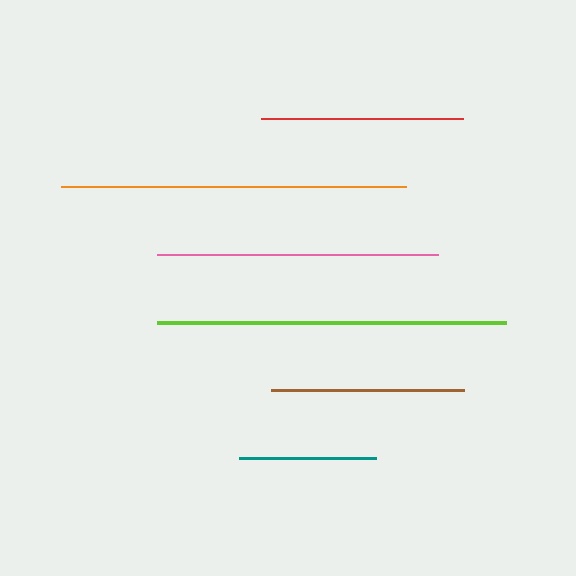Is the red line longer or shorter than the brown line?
The red line is longer than the brown line.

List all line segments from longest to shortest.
From longest to shortest: lime, orange, pink, red, brown, teal.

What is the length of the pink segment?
The pink segment is approximately 282 pixels long.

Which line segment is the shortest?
The teal line is the shortest at approximately 136 pixels.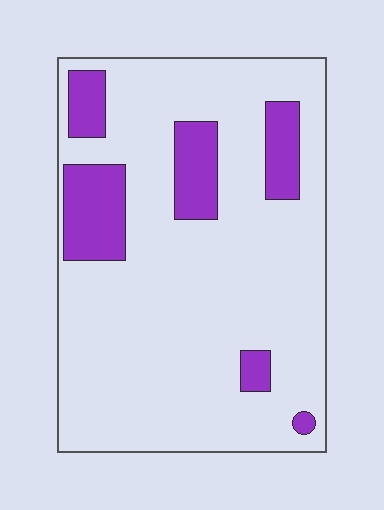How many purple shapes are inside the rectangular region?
6.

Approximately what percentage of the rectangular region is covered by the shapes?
Approximately 15%.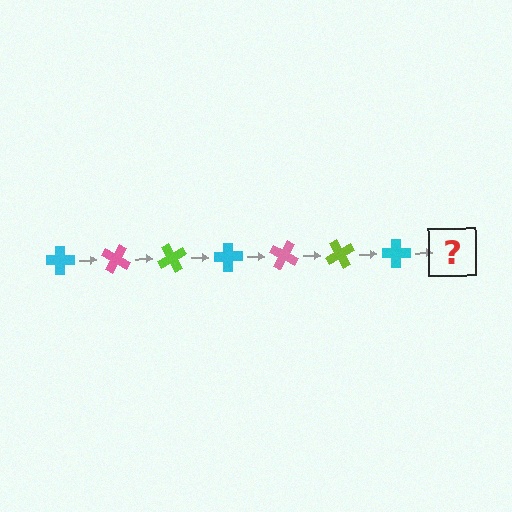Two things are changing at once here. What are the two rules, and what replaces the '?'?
The two rules are that it rotates 30 degrees each step and the color cycles through cyan, pink, and lime. The '?' should be a pink cross, rotated 210 degrees from the start.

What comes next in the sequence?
The next element should be a pink cross, rotated 210 degrees from the start.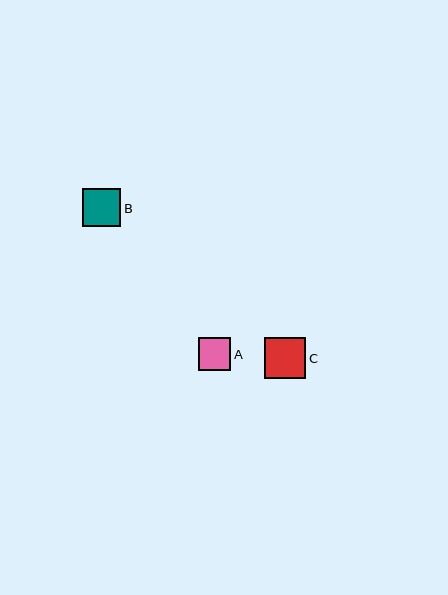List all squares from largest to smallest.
From largest to smallest: C, B, A.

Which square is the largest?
Square C is the largest with a size of approximately 42 pixels.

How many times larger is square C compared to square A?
Square C is approximately 1.3 times the size of square A.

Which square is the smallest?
Square A is the smallest with a size of approximately 32 pixels.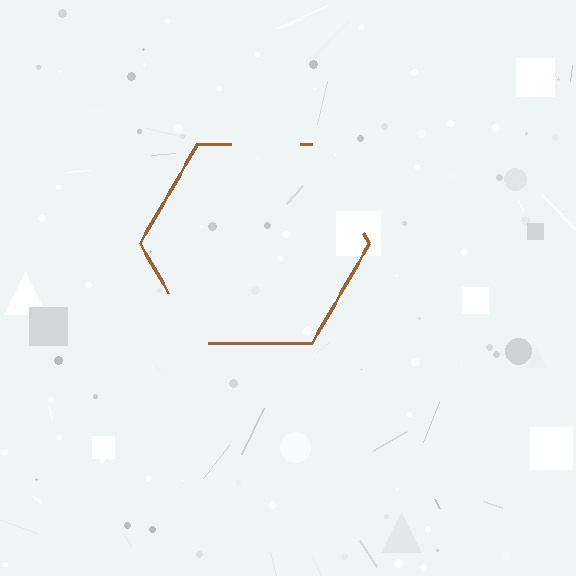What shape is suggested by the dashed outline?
The dashed outline suggests a hexagon.